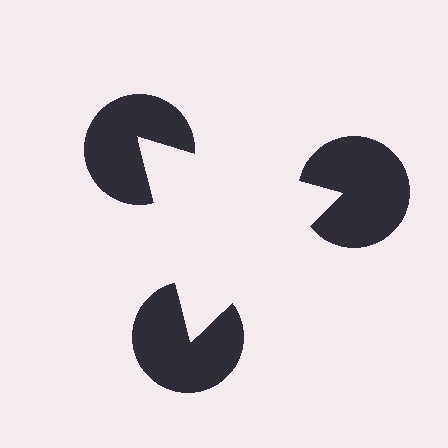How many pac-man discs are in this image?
There are 3 — one at each vertex of the illusory triangle.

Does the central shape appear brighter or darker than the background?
It typically appears slightly brighter than the background, even though no actual brightness change is drawn.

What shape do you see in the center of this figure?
An illusory triangle — its edges are inferred from the aligned wedge cuts in the pac-man discs, not physically drawn.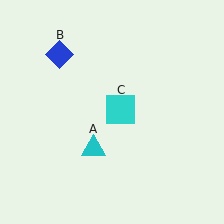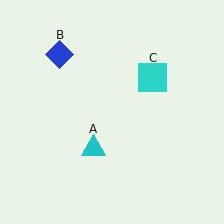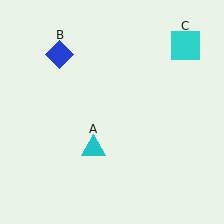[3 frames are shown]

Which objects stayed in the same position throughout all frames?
Cyan triangle (object A) and blue diamond (object B) remained stationary.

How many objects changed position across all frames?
1 object changed position: cyan square (object C).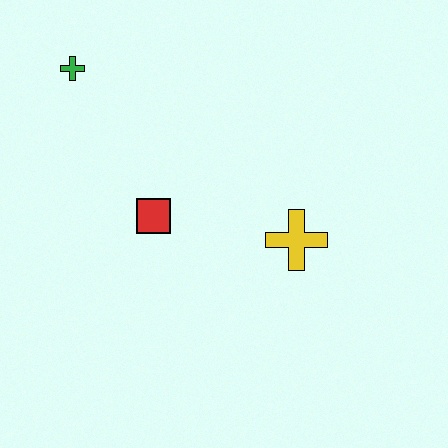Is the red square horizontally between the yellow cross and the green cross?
Yes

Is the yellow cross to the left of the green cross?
No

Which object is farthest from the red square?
The green cross is farthest from the red square.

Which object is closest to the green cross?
The red square is closest to the green cross.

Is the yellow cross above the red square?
No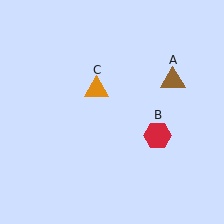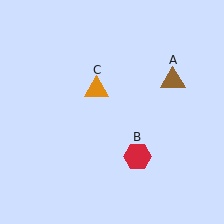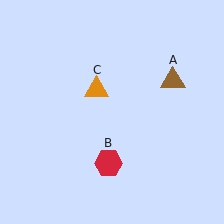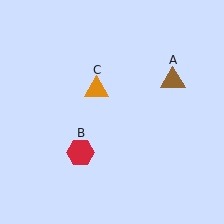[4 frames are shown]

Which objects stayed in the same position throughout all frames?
Brown triangle (object A) and orange triangle (object C) remained stationary.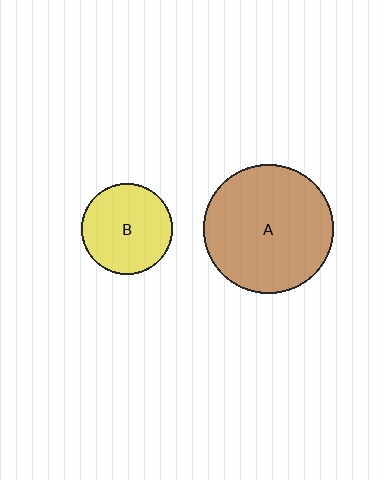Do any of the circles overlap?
No, none of the circles overlap.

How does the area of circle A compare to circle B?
Approximately 2.0 times.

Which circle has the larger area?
Circle A (brown).